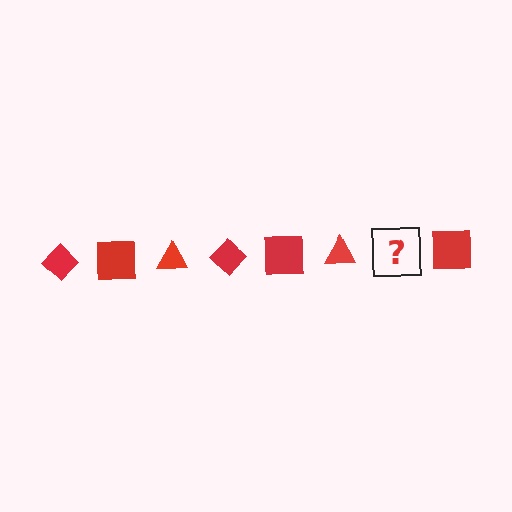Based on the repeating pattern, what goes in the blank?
The blank should be a red diamond.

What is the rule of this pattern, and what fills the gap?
The rule is that the pattern cycles through diamond, square, triangle shapes in red. The gap should be filled with a red diamond.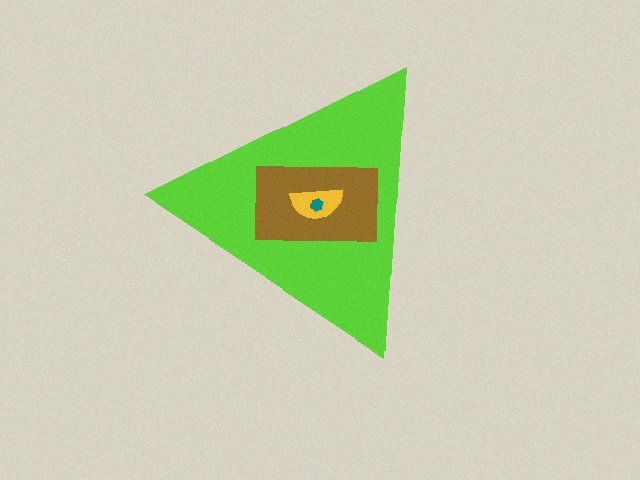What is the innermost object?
The teal hexagon.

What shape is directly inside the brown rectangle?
The yellow semicircle.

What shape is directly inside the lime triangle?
The brown rectangle.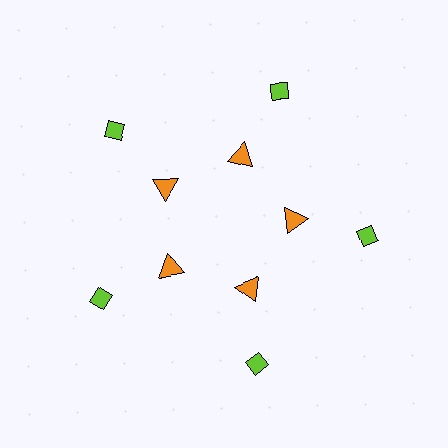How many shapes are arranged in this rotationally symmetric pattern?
There are 10 shapes, arranged in 5 groups of 2.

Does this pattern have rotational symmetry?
Yes, this pattern has 5-fold rotational symmetry. It looks the same after rotating 72 degrees around the center.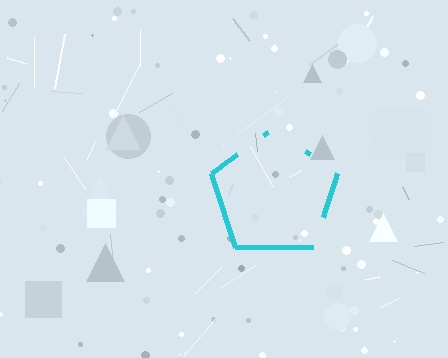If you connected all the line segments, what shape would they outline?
They would outline a pentagon.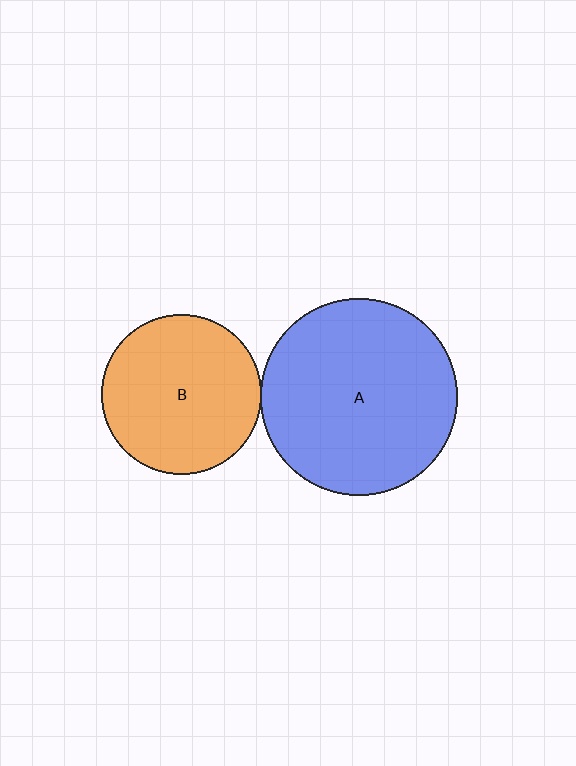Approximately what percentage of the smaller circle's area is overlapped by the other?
Approximately 5%.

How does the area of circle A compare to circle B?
Approximately 1.5 times.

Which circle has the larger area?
Circle A (blue).